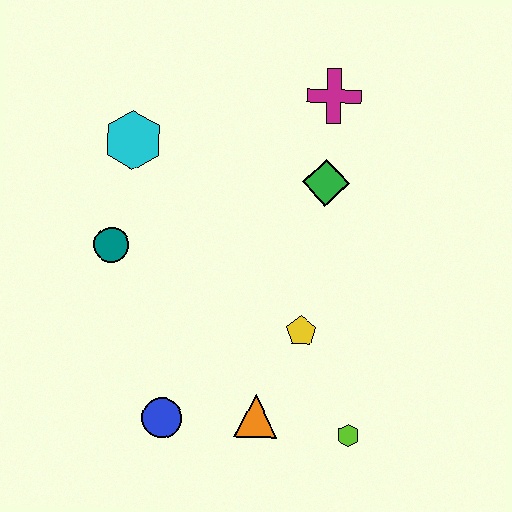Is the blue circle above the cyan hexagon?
No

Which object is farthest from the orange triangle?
The magenta cross is farthest from the orange triangle.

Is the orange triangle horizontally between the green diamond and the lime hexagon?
No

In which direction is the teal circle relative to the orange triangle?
The teal circle is above the orange triangle.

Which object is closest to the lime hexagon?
The orange triangle is closest to the lime hexagon.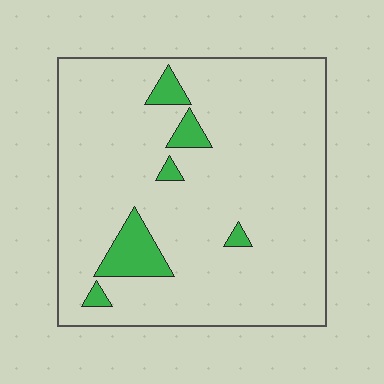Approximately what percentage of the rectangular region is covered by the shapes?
Approximately 10%.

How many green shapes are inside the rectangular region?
6.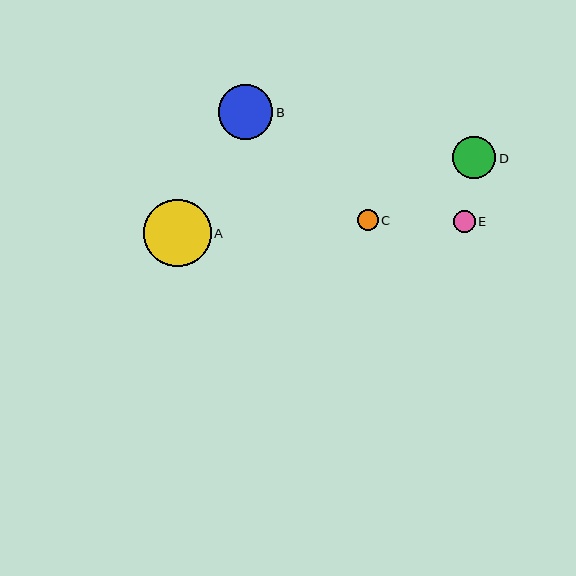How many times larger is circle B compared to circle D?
Circle B is approximately 1.3 times the size of circle D.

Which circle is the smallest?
Circle C is the smallest with a size of approximately 21 pixels.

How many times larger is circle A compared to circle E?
Circle A is approximately 3.1 times the size of circle E.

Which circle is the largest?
Circle A is the largest with a size of approximately 67 pixels.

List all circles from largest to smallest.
From largest to smallest: A, B, D, E, C.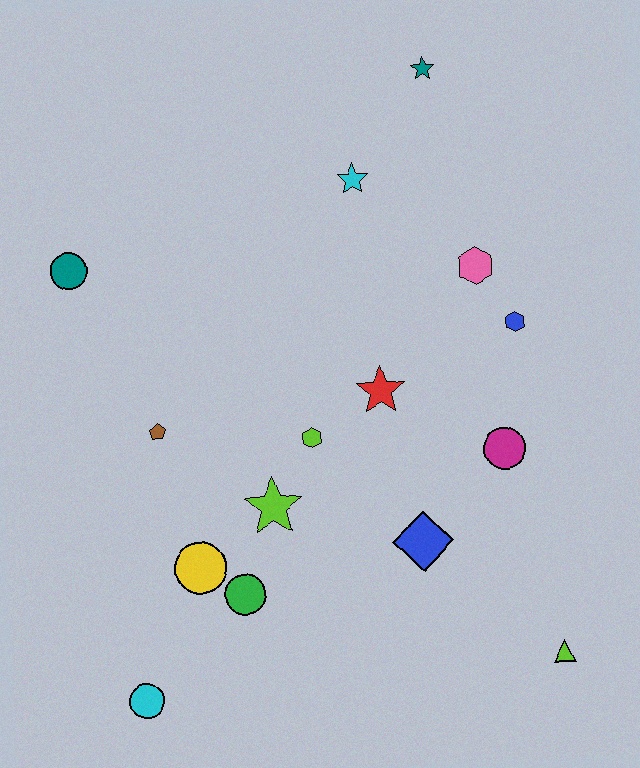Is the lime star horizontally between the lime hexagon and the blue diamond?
No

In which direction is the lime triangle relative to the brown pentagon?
The lime triangle is to the right of the brown pentagon.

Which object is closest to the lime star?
The lime hexagon is closest to the lime star.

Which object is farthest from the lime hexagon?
The teal star is farthest from the lime hexagon.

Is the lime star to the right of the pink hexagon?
No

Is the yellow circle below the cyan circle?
No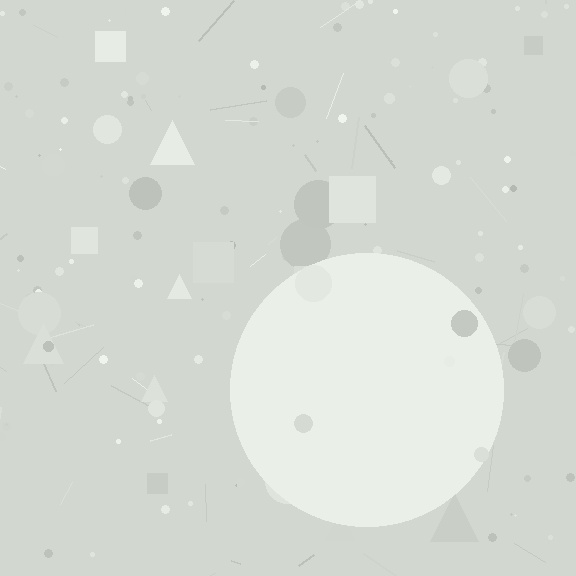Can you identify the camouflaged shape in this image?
The camouflaged shape is a circle.